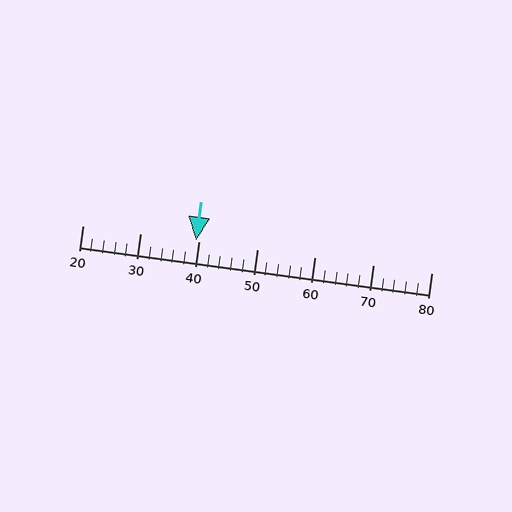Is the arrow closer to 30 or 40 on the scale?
The arrow is closer to 40.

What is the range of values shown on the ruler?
The ruler shows values from 20 to 80.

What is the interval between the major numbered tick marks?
The major tick marks are spaced 10 units apart.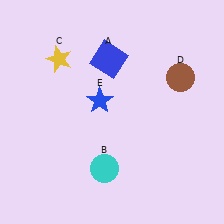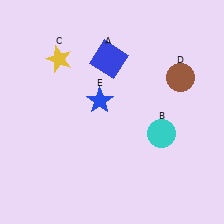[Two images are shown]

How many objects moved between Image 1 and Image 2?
1 object moved between the two images.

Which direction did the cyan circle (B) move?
The cyan circle (B) moved right.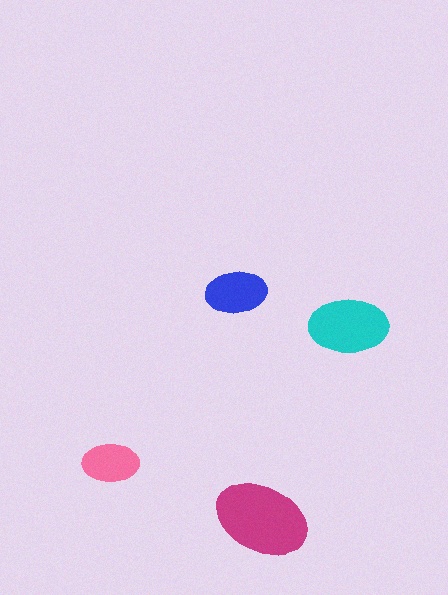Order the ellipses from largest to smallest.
the magenta one, the cyan one, the blue one, the pink one.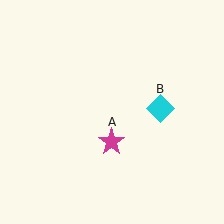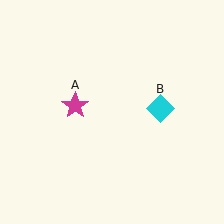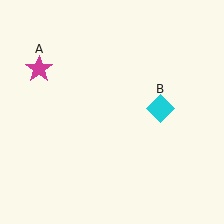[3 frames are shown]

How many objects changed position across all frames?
1 object changed position: magenta star (object A).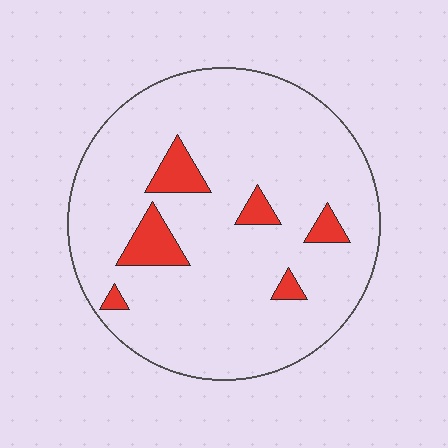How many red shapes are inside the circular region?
6.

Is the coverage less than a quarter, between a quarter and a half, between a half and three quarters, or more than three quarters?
Less than a quarter.